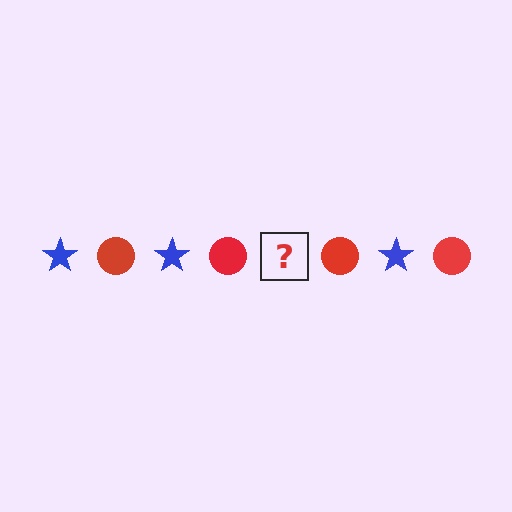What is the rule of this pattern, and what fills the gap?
The rule is that the pattern alternates between blue star and red circle. The gap should be filled with a blue star.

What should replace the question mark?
The question mark should be replaced with a blue star.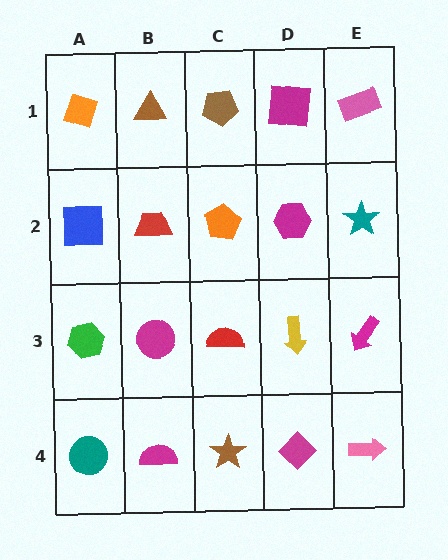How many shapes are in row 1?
5 shapes.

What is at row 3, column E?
A magenta arrow.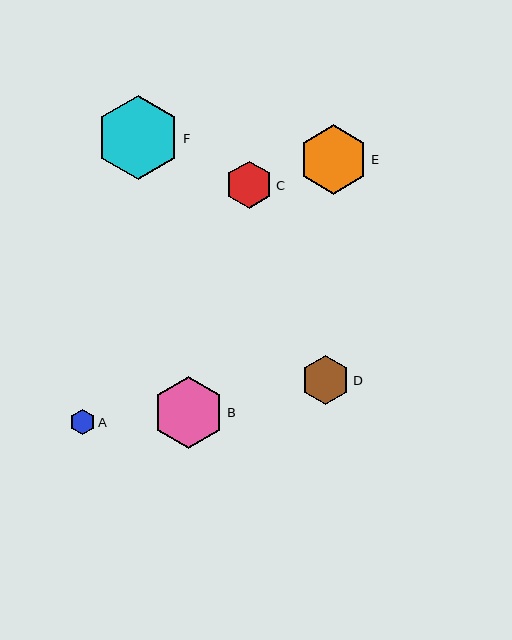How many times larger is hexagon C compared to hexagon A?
Hexagon C is approximately 1.9 times the size of hexagon A.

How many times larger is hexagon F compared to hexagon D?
Hexagon F is approximately 1.7 times the size of hexagon D.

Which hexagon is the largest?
Hexagon F is the largest with a size of approximately 84 pixels.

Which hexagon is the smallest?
Hexagon A is the smallest with a size of approximately 25 pixels.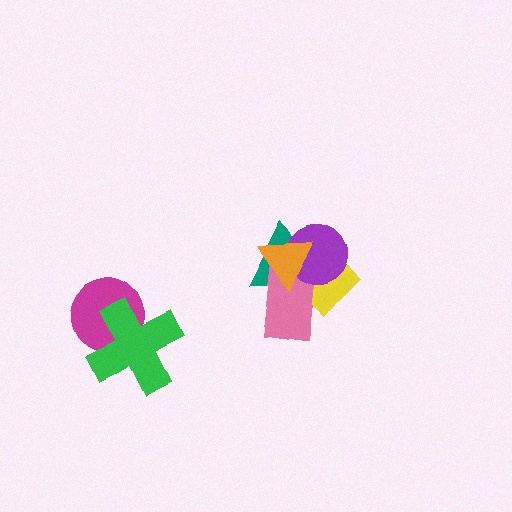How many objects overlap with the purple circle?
4 objects overlap with the purple circle.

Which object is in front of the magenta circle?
The green cross is in front of the magenta circle.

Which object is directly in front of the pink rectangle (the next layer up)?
The purple circle is directly in front of the pink rectangle.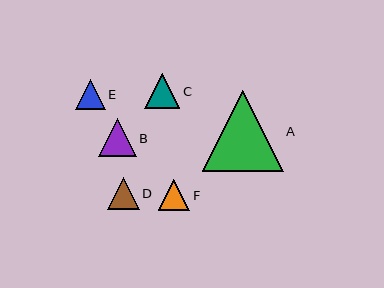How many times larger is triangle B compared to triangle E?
Triangle B is approximately 1.3 times the size of triangle E.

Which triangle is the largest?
Triangle A is the largest with a size of approximately 81 pixels.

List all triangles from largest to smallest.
From largest to smallest: A, B, C, D, F, E.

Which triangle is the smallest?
Triangle E is the smallest with a size of approximately 30 pixels.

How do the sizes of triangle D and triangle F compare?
Triangle D and triangle F are approximately the same size.